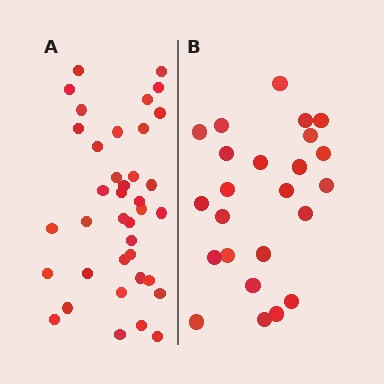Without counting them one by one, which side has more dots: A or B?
Region A (the left region) has more dots.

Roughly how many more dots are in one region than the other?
Region A has approximately 15 more dots than region B.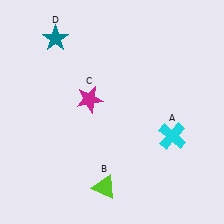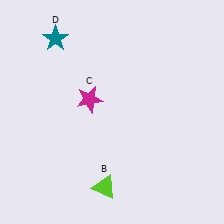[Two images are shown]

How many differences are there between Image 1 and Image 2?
There is 1 difference between the two images.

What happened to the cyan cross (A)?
The cyan cross (A) was removed in Image 2. It was in the bottom-right area of Image 1.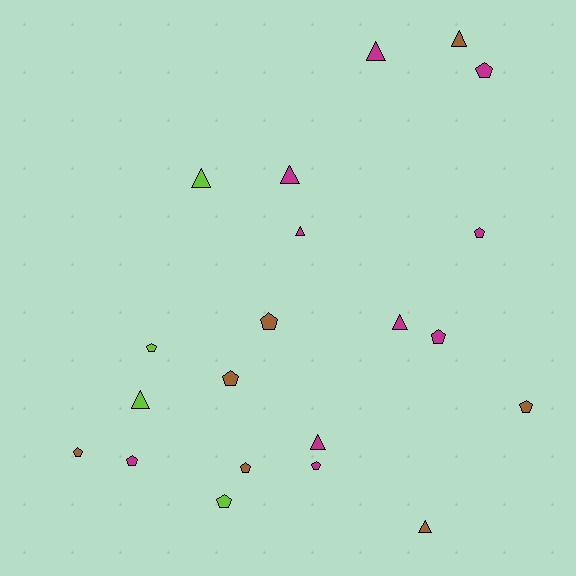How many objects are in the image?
There are 21 objects.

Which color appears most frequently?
Magenta, with 10 objects.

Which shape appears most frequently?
Pentagon, with 12 objects.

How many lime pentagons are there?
There are 2 lime pentagons.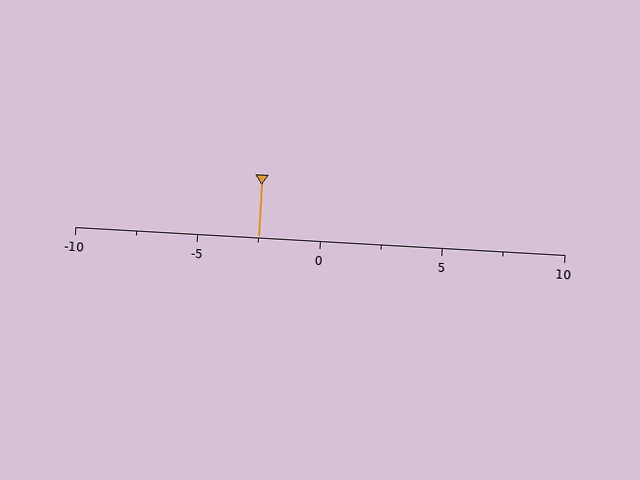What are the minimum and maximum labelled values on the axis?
The axis runs from -10 to 10.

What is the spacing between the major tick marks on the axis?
The major ticks are spaced 5 apart.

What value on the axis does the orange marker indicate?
The marker indicates approximately -2.5.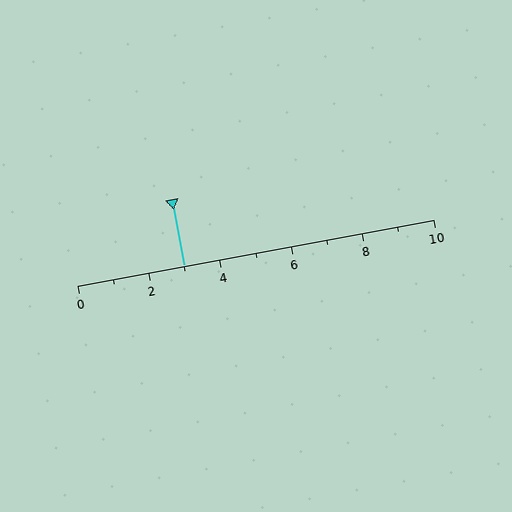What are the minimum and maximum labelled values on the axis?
The axis runs from 0 to 10.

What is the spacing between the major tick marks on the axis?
The major ticks are spaced 2 apart.